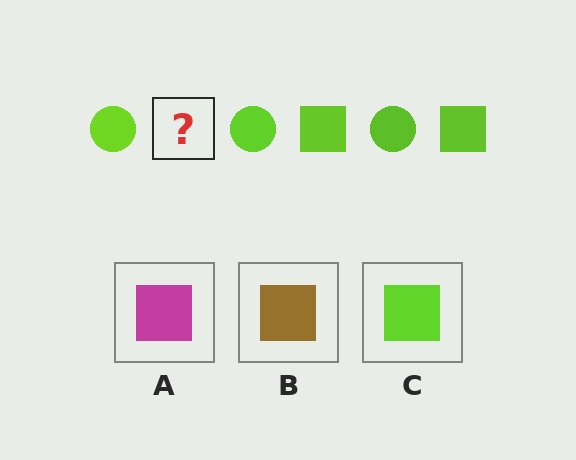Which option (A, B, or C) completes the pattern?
C.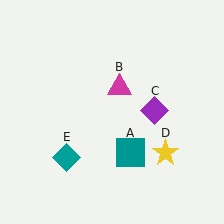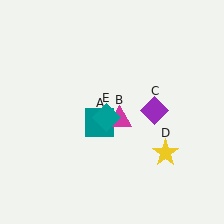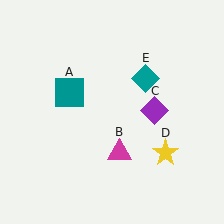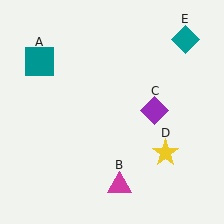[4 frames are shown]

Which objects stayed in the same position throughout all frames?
Purple diamond (object C) and yellow star (object D) remained stationary.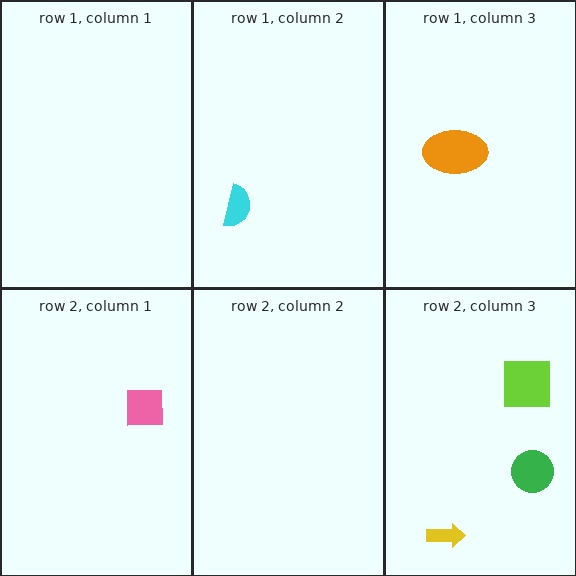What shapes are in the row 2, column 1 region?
The pink square.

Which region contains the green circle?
The row 2, column 3 region.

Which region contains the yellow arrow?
The row 2, column 3 region.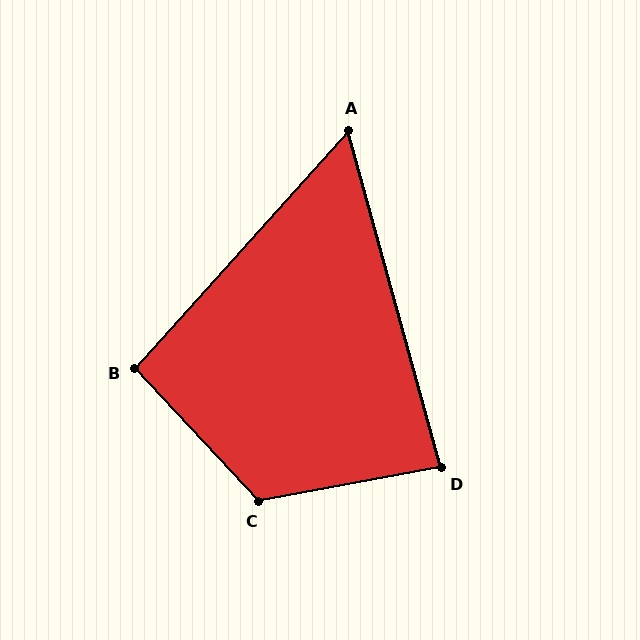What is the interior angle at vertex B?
Approximately 95 degrees (obtuse).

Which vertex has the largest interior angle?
C, at approximately 123 degrees.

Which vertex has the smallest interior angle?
A, at approximately 57 degrees.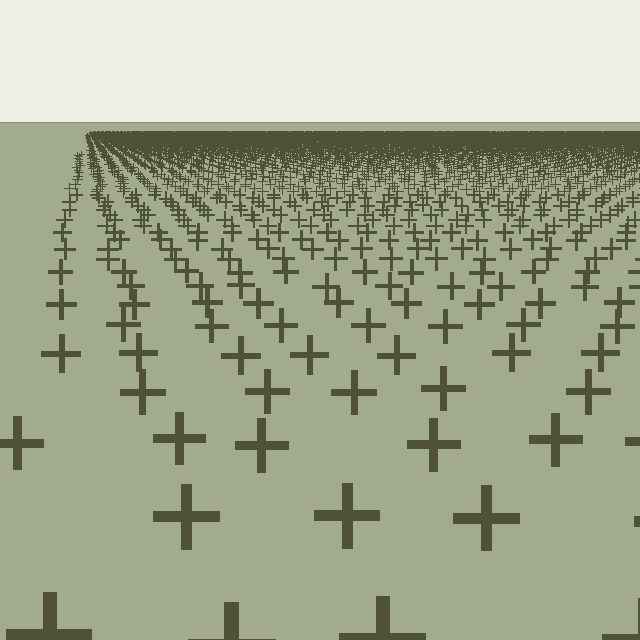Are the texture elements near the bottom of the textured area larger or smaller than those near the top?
Larger. Near the bottom, elements are closer to the viewer and appear at a bigger on-screen size.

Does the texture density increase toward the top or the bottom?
Density increases toward the top.